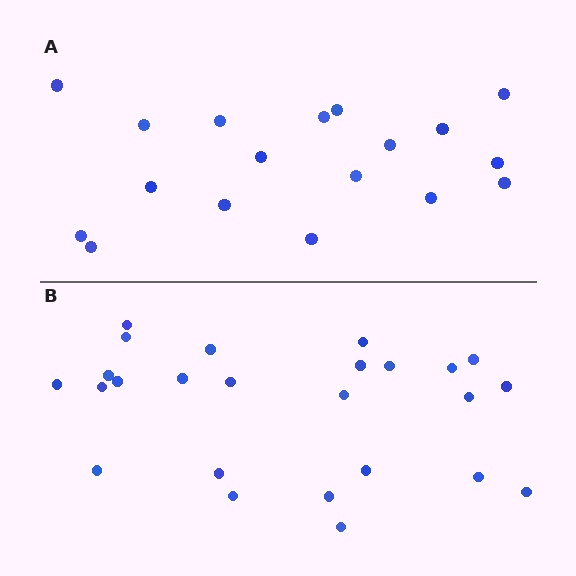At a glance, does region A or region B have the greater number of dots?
Region B (the bottom region) has more dots.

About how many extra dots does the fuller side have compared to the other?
Region B has roughly 8 or so more dots than region A.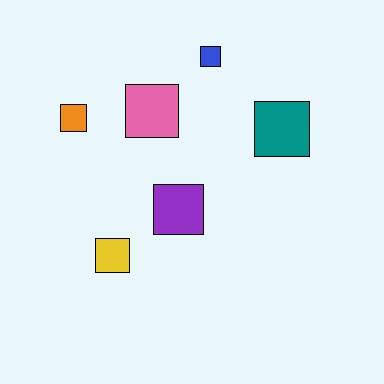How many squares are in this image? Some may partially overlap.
There are 6 squares.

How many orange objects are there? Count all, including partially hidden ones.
There is 1 orange object.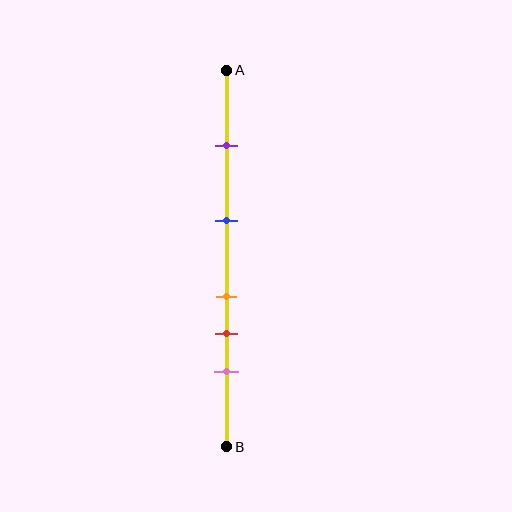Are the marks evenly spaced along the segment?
No, the marks are not evenly spaced.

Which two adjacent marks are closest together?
The orange and red marks are the closest adjacent pair.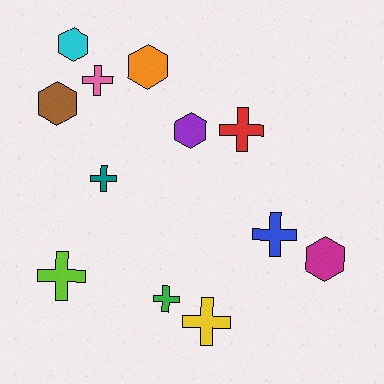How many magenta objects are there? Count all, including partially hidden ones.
There is 1 magenta object.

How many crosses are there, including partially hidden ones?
There are 7 crosses.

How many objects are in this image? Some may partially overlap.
There are 12 objects.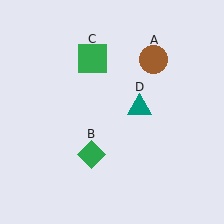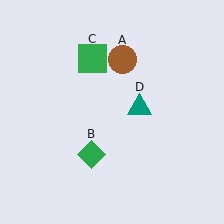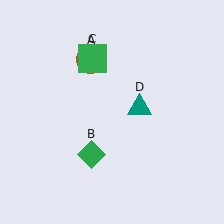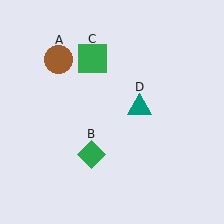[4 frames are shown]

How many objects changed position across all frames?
1 object changed position: brown circle (object A).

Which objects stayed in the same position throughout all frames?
Green diamond (object B) and green square (object C) and teal triangle (object D) remained stationary.